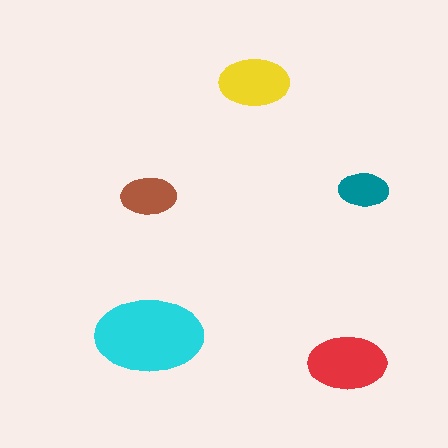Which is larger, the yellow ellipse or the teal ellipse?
The yellow one.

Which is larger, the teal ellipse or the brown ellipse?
The brown one.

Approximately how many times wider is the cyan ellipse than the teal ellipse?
About 2 times wider.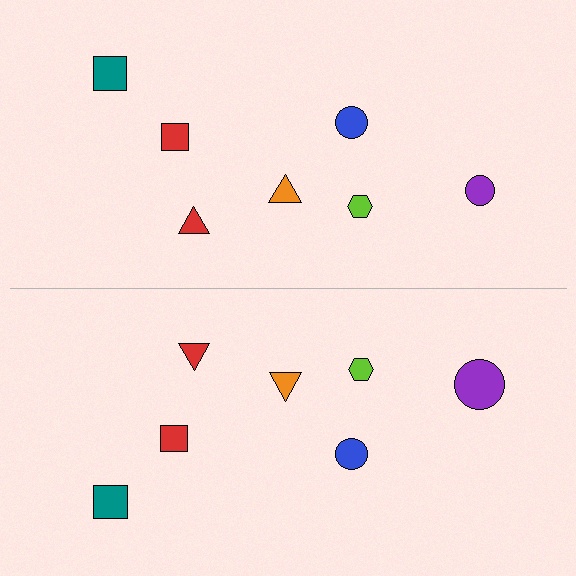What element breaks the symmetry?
The purple circle on the bottom side has a different size than its mirror counterpart.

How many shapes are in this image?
There are 14 shapes in this image.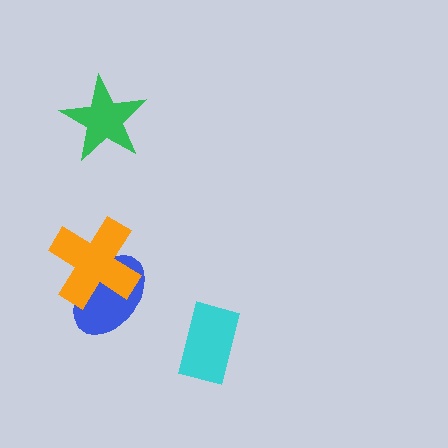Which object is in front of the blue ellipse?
The orange cross is in front of the blue ellipse.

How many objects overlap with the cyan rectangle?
0 objects overlap with the cyan rectangle.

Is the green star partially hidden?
No, no other shape covers it.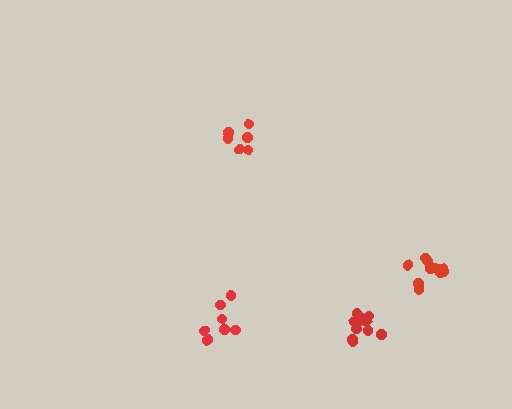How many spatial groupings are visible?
There are 4 spatial groupings.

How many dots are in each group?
Group 1: 7 dots, Group 2: 6 dots, Group 3: 11 dots, Group 4: 12 dots (36 total).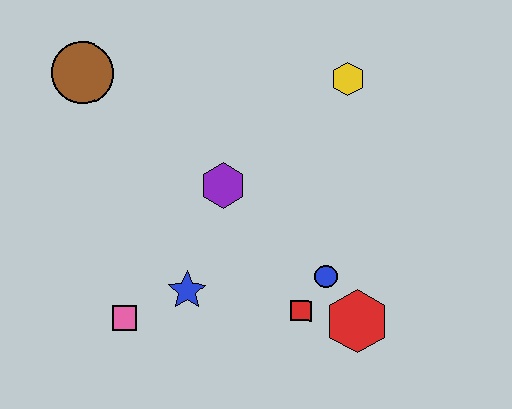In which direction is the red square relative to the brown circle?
The red square is below the brown circle.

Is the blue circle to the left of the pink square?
No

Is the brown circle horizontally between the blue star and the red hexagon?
No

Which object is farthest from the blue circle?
The brown circle is farthest from the blue circle.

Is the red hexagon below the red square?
Yes